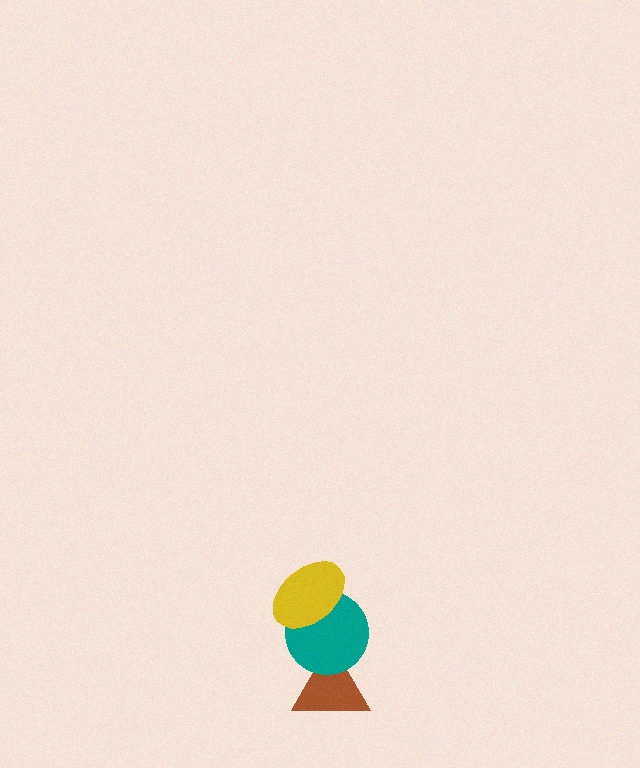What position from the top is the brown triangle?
The brown triangle is 3rd from the top.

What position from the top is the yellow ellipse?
The yellow ellipse is 1st from the top.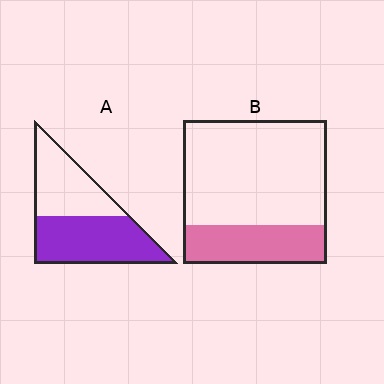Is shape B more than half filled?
No.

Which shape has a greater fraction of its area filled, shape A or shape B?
Shape A.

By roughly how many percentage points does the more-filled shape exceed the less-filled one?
By roughly 30 percentage points (A over B).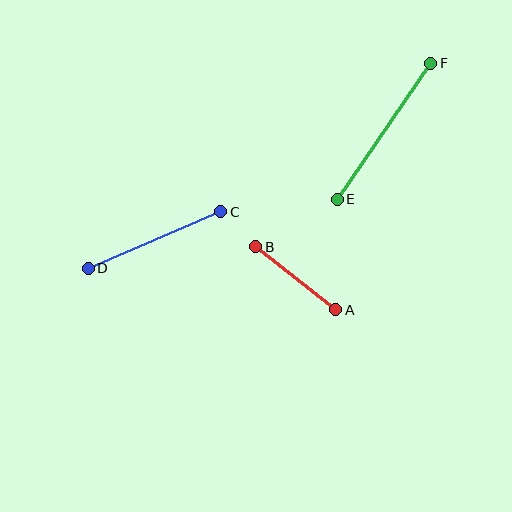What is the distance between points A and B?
The distance is approximately 102 pixels.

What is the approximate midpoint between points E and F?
The midpoint is at approximately (384, 131) pixels.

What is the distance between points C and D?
The distance is approximately 144 pixels.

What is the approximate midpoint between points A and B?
The midpoint is at approximately (296, 278) pixels.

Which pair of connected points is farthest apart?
Points E and F are farthest apart.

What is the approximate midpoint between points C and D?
The midpoint is at approximately (155, 240) pixels.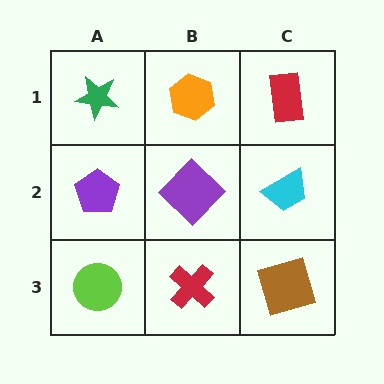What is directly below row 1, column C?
A cyan trapezoid.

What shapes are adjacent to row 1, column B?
A purple diamond (row 2, column B), a green star (row 1, column A), a red rectangle (row 1, column C).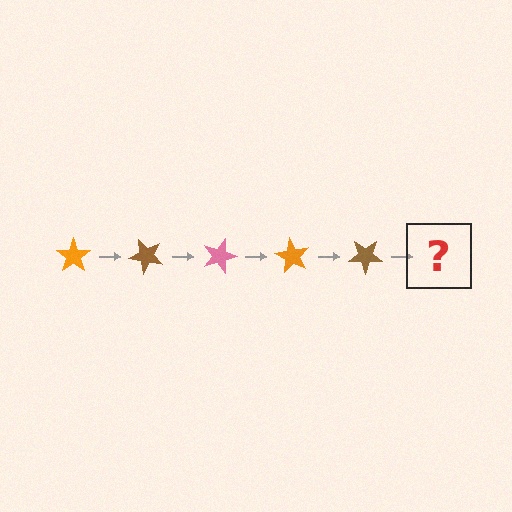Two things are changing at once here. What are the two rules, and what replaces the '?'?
The two rules are that it rotates 45 degrees each step and the color cycles through orange, brown, and pink. The '?' should be a pink star, rotated 225 degrees from the start.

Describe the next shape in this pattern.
It should be a pink star, rotated 225 degrees from the start.